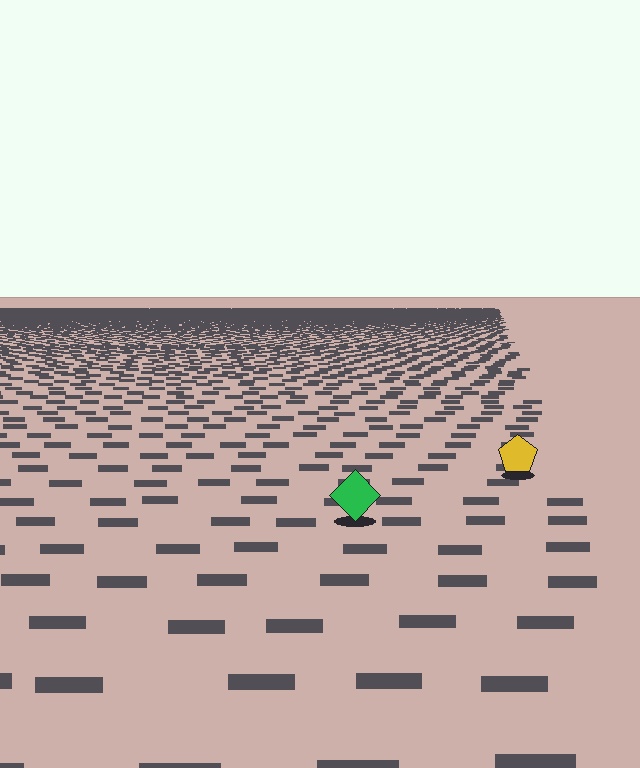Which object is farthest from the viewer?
The yellow pentagon is farthest from the viewer. It appears smaller and the ground texture around it is denser.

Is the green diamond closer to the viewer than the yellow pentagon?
Yes. The green diamond is closer — you can tell from the texture gradient: the ground texture is coarser near it.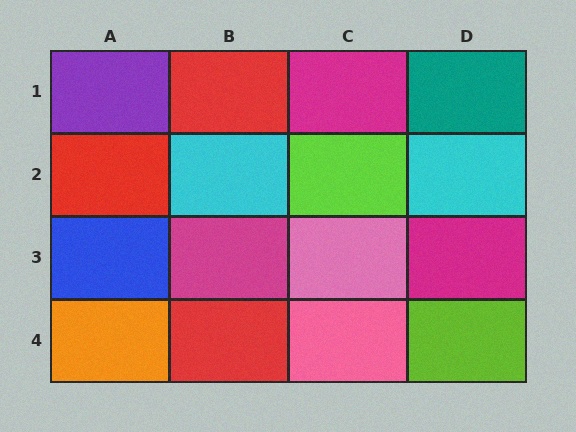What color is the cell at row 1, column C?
Magenta.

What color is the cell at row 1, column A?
Purple.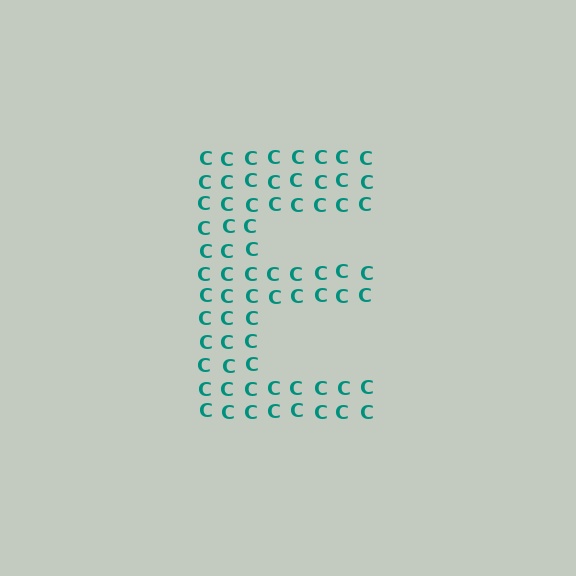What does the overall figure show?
The overall figure shows the letter E.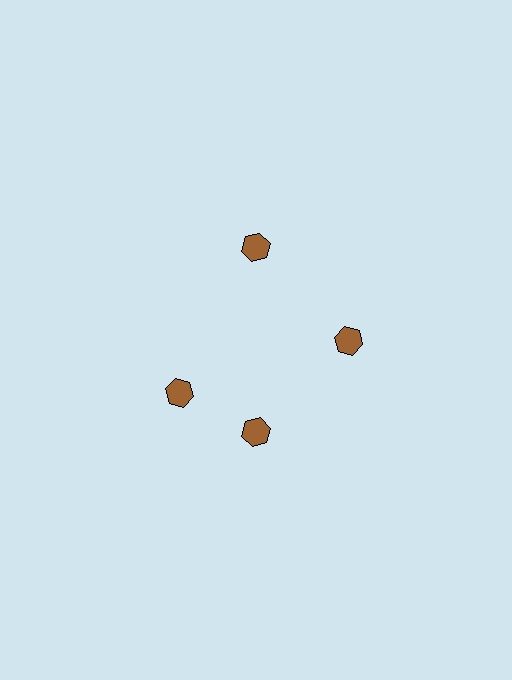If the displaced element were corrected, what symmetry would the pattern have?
It would have 4-fold rotational symmetry — the pattern would map onto itself every 90 degrees.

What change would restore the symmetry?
The symmetry would be restored by rotating it back into even spacing with its neighbors so that all 4 hexagons sit at equal angles and equal distance from the center.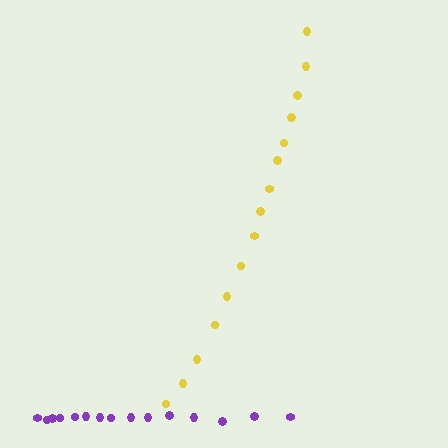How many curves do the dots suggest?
There are 2 distinct paths.